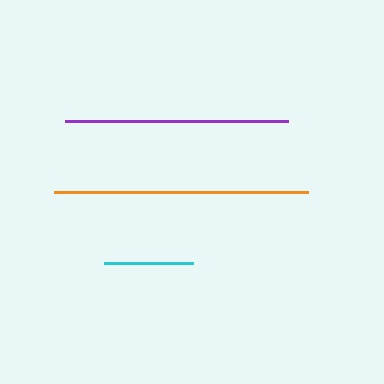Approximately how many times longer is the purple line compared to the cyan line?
The purple line is approximately 2.5 times the length of the cyan line.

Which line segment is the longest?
The orange line is the longest at approximately 254 pixels.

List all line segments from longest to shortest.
From longest to shortest: orange, purple, cyan.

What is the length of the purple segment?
The purple segment is approximately 222 pixels long.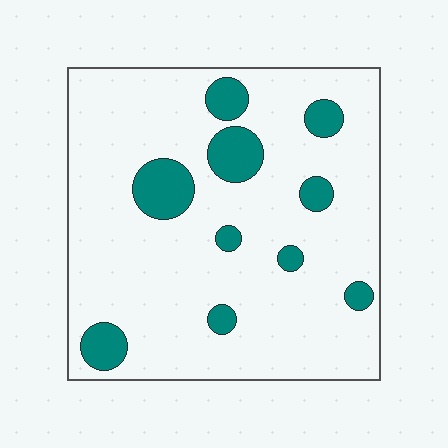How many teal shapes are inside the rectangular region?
10.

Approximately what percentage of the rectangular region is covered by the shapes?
Approximately 15%.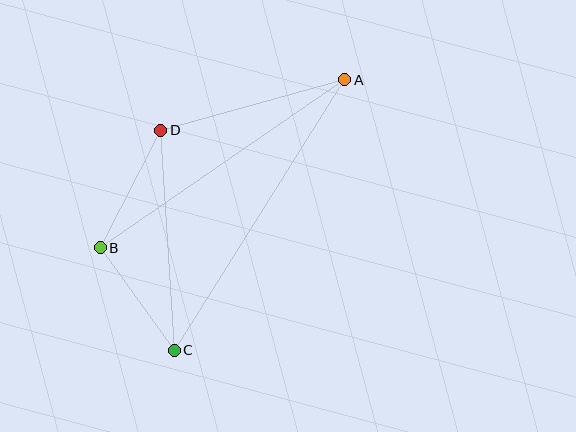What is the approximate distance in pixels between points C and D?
The distance between C and D is approximately 220 pixels.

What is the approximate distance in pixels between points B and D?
The distance between B and D is approximately 132 pixels.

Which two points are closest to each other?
Points B and C are closest to each other.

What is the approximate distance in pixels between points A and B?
The distance between A and B is approximately 296 pixels.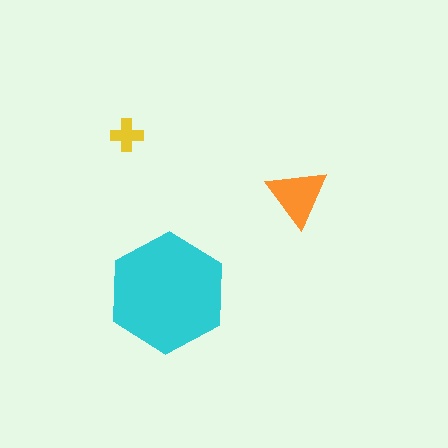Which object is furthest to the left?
The yellow cross is leftmost.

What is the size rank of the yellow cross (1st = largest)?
3rd.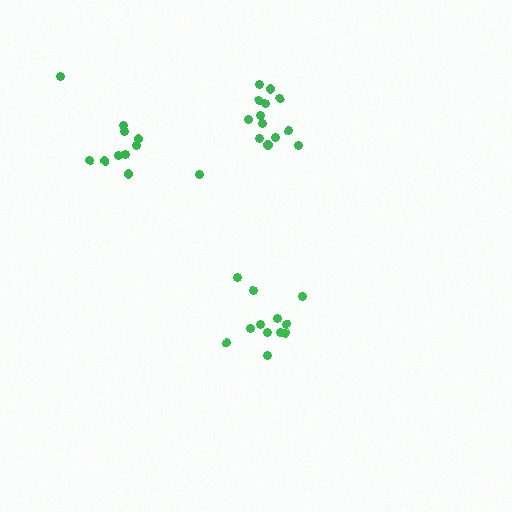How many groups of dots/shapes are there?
There are 3 groups.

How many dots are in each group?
Group 1: 11 dots, Group 2: 12 dots, Group 3: 13 dots (36 total).